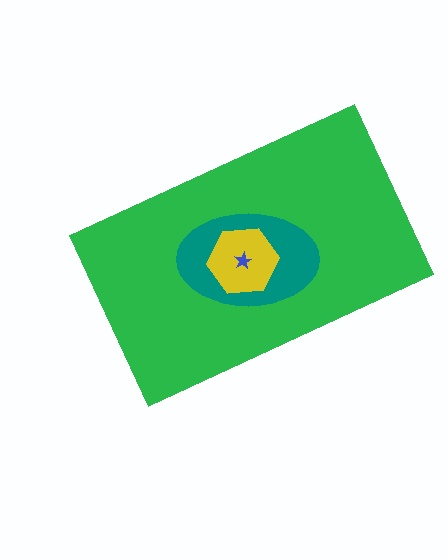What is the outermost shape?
The green rectangle.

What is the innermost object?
The blue star.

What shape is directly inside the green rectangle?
The teal ellipse.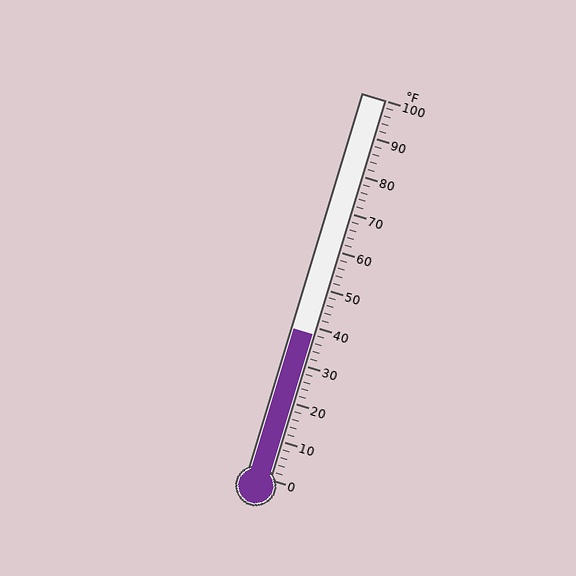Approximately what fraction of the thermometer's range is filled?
The thermometer is filled to approximately 40% of its range.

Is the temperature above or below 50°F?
The temperature is below 50°F.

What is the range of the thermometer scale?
The thermometer scale ranges from 0°F to 100°F.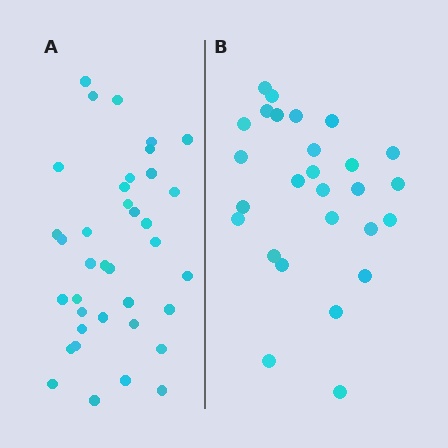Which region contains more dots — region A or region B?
Region A (the left region) has more dots.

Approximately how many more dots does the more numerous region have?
Region A has roughly 10 or so more dots than region B.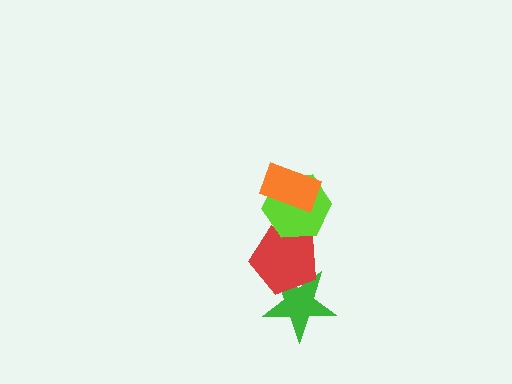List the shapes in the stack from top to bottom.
From top to bottom: the orange rectangle, the lime hexagon, the red pentagon, the green star.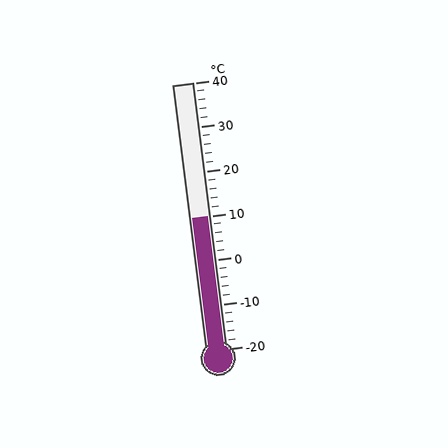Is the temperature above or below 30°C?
The temperature is below 30°C.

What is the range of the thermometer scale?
The thermometer scale ranges from -20°C to 40°C.